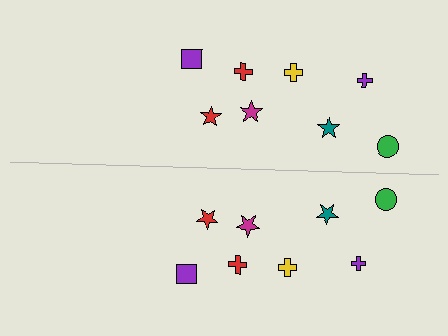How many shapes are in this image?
There are 16 shapes in this image.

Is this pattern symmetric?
Yes, this pattern has bilateral (reflection) symmetry.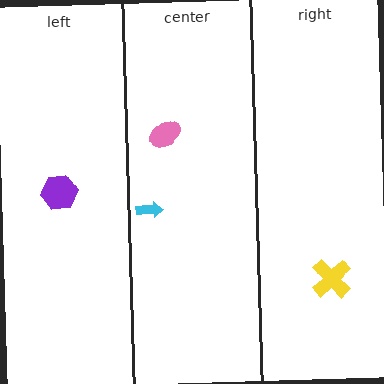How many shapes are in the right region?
1.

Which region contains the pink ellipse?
The center region.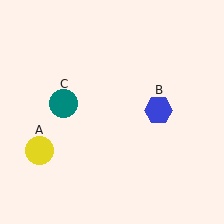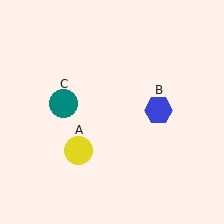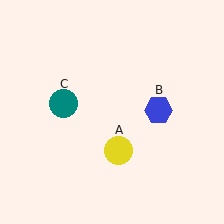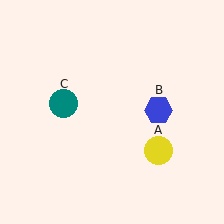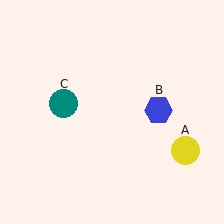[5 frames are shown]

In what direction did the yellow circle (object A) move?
The yellow circle (object A) moved right.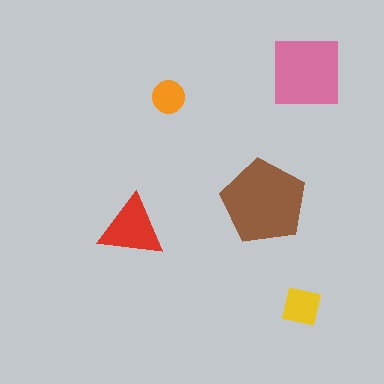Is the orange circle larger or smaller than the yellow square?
Smaller.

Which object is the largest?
The brown pentagon.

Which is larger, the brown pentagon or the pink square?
The brown pentagon.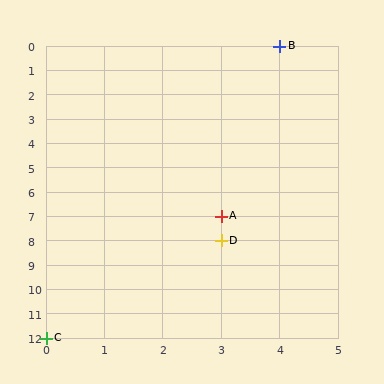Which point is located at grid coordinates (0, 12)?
Point C is at (0, 12).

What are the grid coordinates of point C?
Point C is at grid coordinates (0, 12).